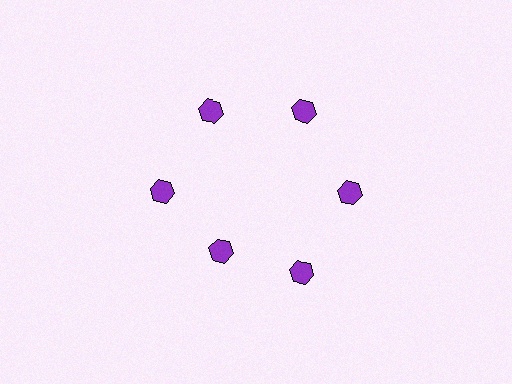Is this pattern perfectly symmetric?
No. The 6 purple hexagons are arranged in a ring, but one element near the 7 o'clock position is pulled inward toward the center, breaking the 6-fold rotational symmetry.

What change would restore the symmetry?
The symmetry would be restored by moving it outward, back onto the ring so that all 6 hexagons sit at equal angles and equal distance from the center.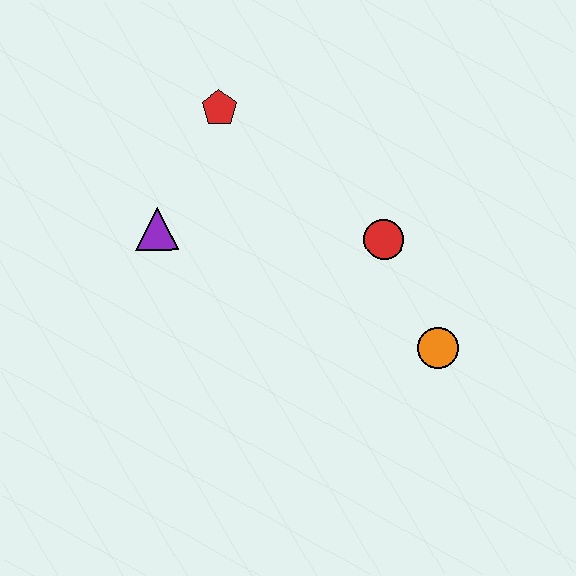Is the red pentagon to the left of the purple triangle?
No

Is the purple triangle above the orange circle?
Yes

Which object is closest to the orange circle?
The red circle is closest to the orange circle.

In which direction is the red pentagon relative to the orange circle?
The red pentagon is above the orange circle.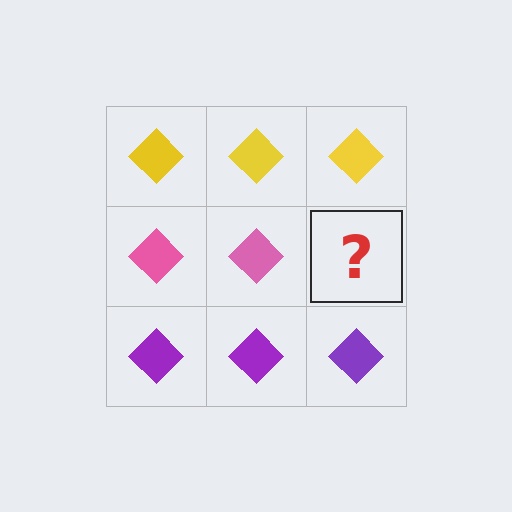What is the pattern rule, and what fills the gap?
The rule is that each row has a consistent color. The gap should be filled with a pink diamond.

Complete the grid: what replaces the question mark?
The question mark should be replaced with a pink diamond.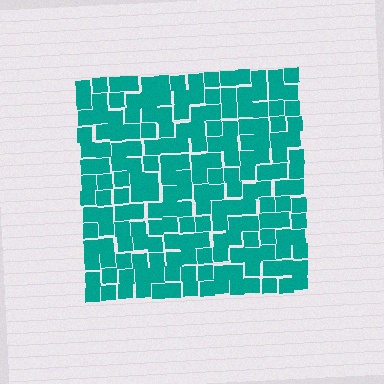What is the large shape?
The large shape is a square.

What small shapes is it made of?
It is made of small squares.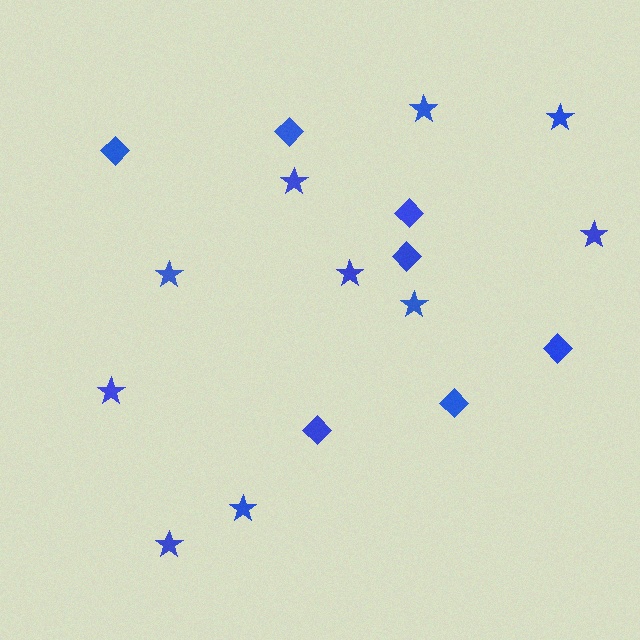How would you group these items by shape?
There are 2 groups: one group of stars (10) and one group of diamonds (7).